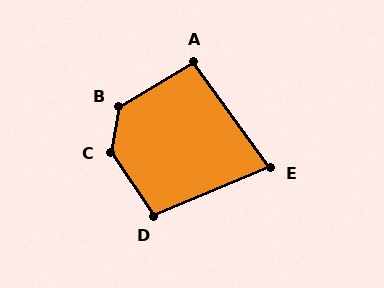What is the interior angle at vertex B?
Approximately 132 degrees (obtuse).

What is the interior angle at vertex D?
Approximately 101 degrees (obtuse).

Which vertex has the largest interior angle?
C, at approximately 136 degrees.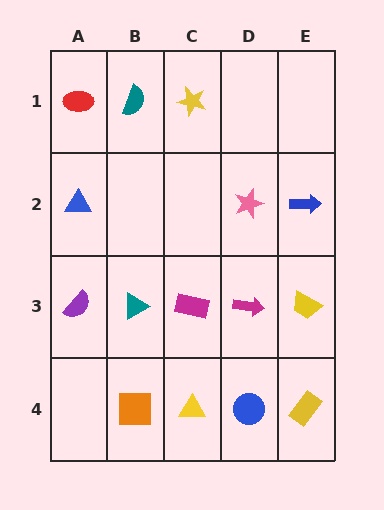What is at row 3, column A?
A purple semicircle.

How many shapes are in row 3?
5 shapes.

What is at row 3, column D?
A magenta arrow.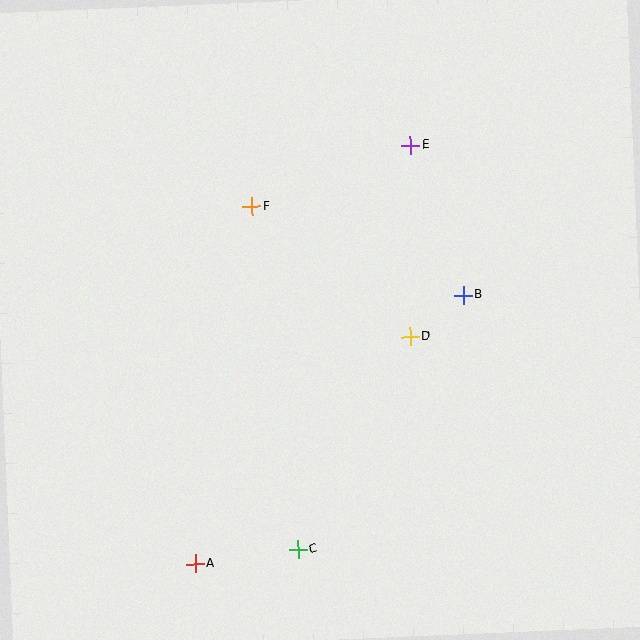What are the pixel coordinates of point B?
Point B is at (463, 295).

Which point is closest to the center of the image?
Point D at (410, 337) is closest to the center.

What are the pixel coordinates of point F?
Point F is at (252, 207).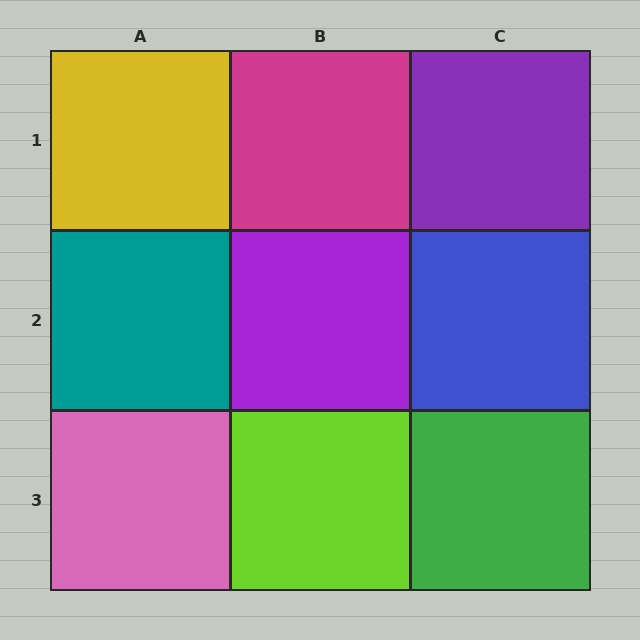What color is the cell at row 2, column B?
Purple.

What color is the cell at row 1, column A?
Yellow.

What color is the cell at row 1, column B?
Magenta.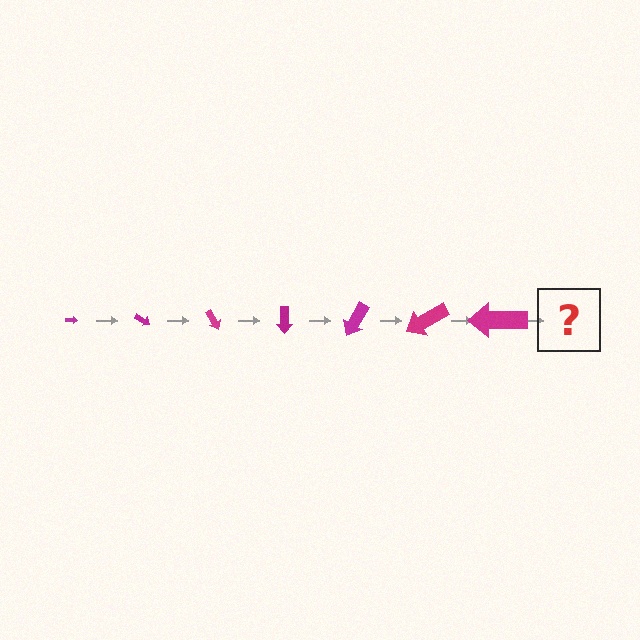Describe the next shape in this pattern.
It should be an arrow, larger than the previous one and rotated 210 degrees from the start.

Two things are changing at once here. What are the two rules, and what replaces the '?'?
The two rules are that the arrow grows larger each step and it rotates 30 degrees each step. The '?' should be an arrow, larger than the previous one and rotated 210 degrees from the start.